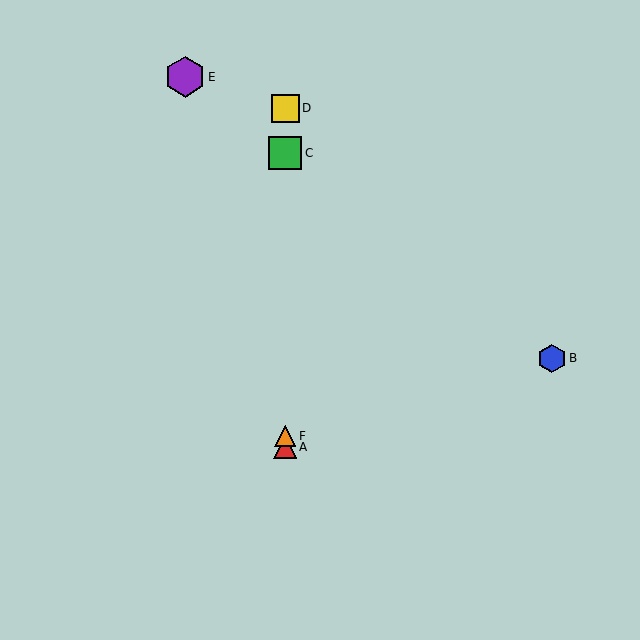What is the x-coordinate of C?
Object C is at x≈285.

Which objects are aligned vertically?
Objects A, C, D, F are aligned vertically.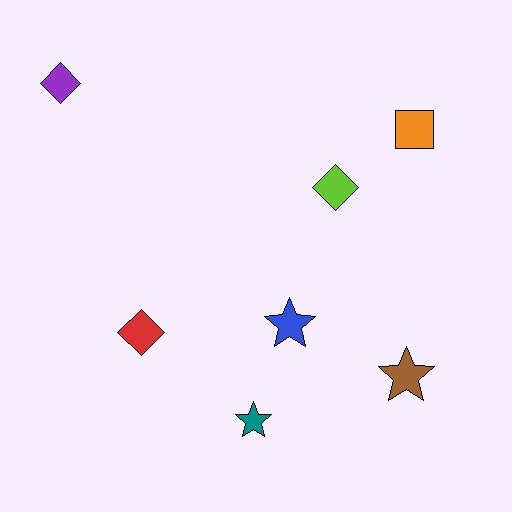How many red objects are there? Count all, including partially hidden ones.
There is 1 red object.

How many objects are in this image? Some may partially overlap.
There are 7 objects.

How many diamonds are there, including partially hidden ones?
There are 3 diamonds.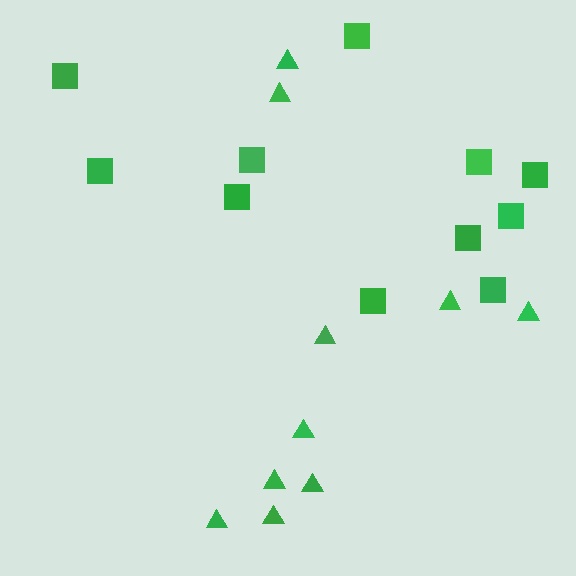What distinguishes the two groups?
There are 2 groups: one group of squares (11) and one group of triangles (10).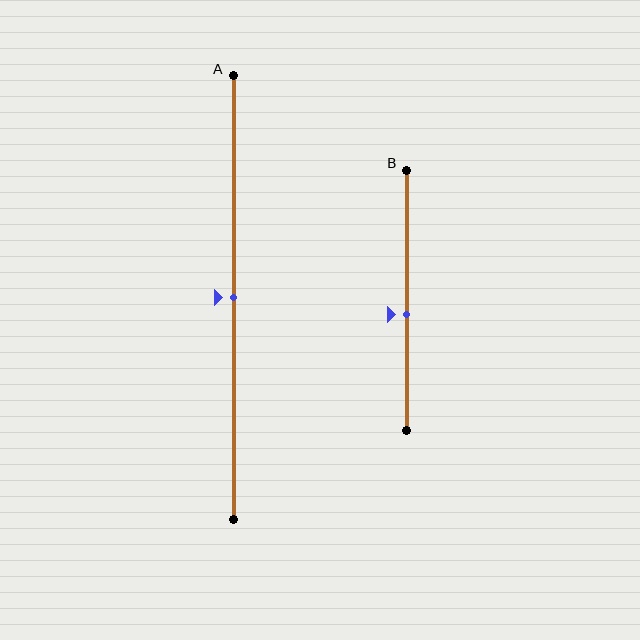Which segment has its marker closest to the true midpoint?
Segment A has its marker closest to the true midpoint.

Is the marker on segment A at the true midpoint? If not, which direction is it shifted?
Yes, the marker on segment A is at the true midpoint.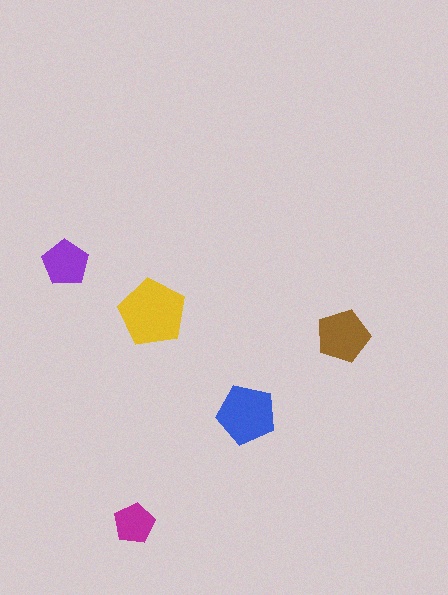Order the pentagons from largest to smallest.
the yellow one, the blue one, the brown one, the purple one, the magenta one.